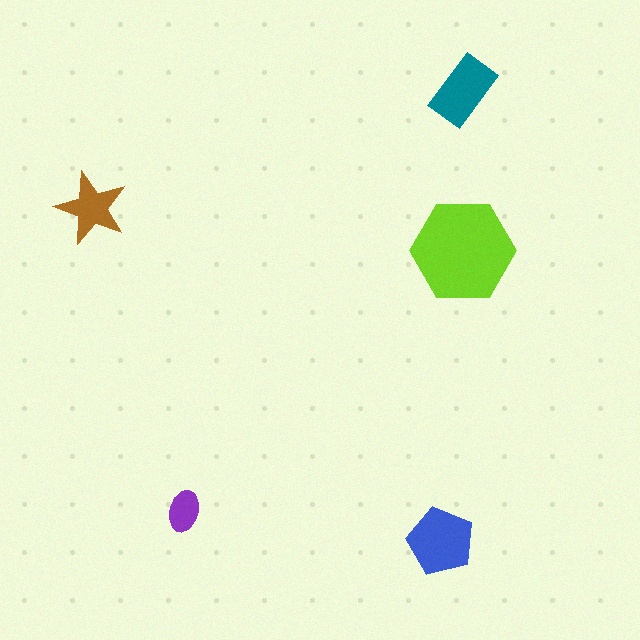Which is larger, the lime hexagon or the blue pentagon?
The lime hexagon.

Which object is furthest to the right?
The teal rectangle is rightmost.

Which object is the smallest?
The purple ellipse.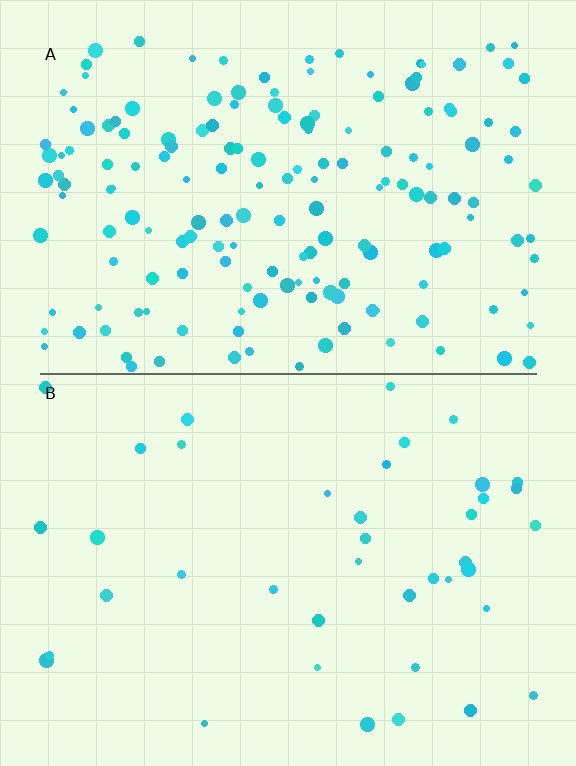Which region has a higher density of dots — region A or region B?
A (the top).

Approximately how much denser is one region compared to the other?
Approximately 4.0× — region A over region B.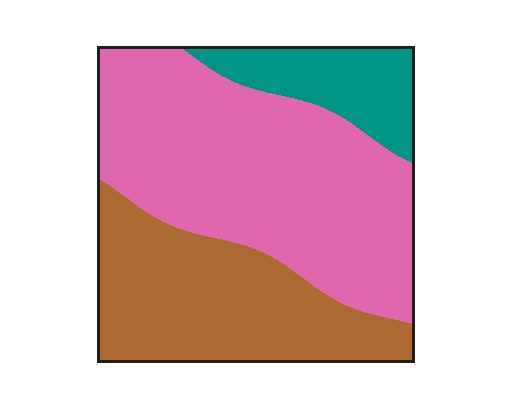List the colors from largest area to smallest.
From largest to smallest: pink, brown, teal.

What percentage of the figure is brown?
Brown covers around 35% of the figure.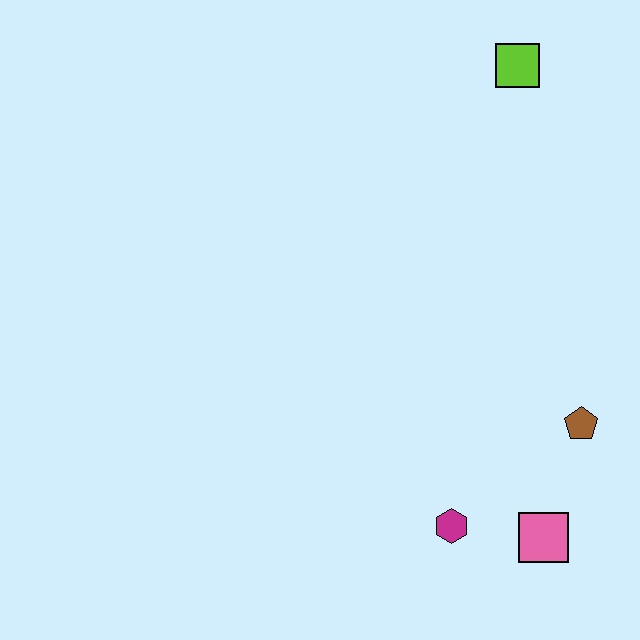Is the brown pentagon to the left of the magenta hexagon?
No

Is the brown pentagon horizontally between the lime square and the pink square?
No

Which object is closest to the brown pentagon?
The pink square is closest to the brown pentagon.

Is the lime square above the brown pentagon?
Yes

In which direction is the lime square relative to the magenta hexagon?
The lime square is above the magenta hexagon.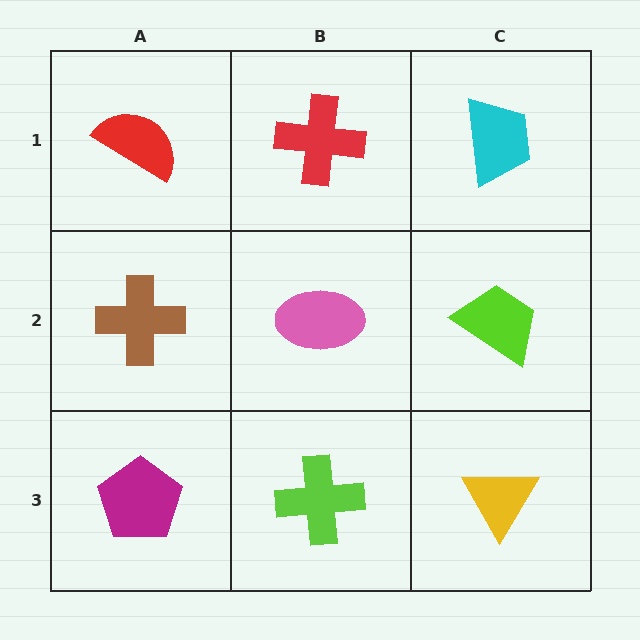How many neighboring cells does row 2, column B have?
4.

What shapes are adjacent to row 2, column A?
A red semicircle (row 1, column A), a magenta pentagon (row 3, column A), a pink ellipse (row 2, column B).